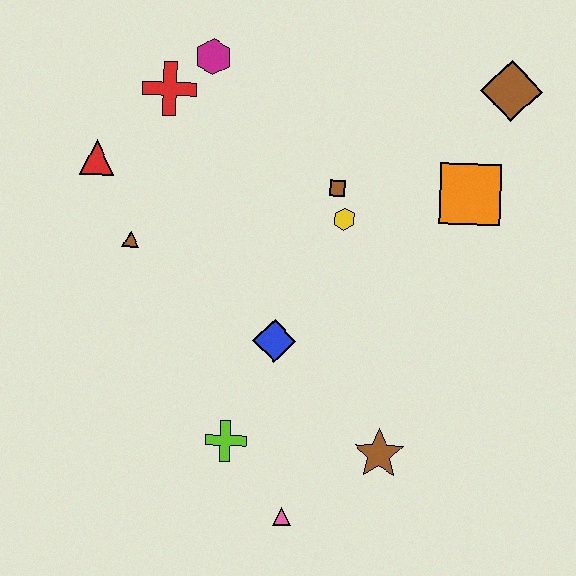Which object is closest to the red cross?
The magenta hexagon is closest to the red cross.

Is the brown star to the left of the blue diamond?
No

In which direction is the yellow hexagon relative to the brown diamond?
The yellow hexagon is to the left of the brown diamond.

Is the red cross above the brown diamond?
No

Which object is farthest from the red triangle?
The brown diamond is farthest from the red triangle.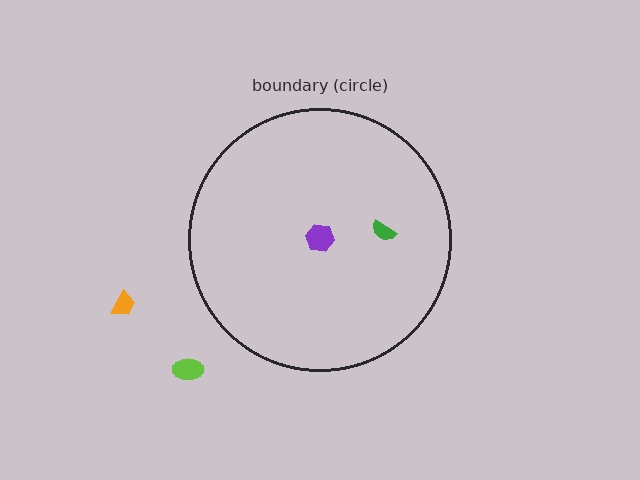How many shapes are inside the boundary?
2 inside, 2 outside.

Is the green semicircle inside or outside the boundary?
Inside.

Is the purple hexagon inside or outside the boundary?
Inside.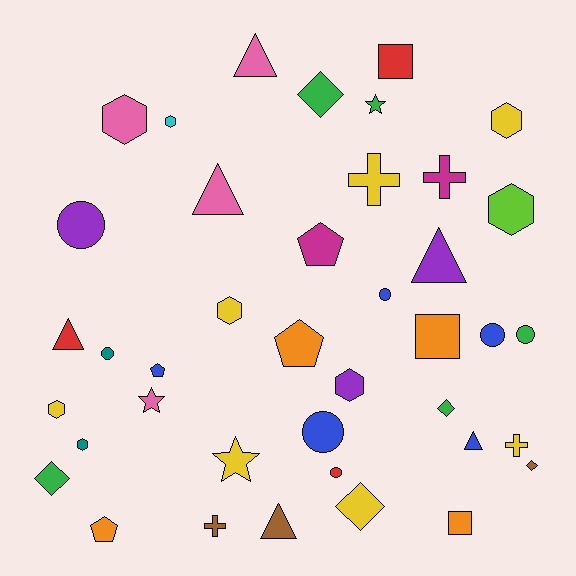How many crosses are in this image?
There are 4 crosses.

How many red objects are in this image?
There are 3 red objects.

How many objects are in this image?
There are 40 objects.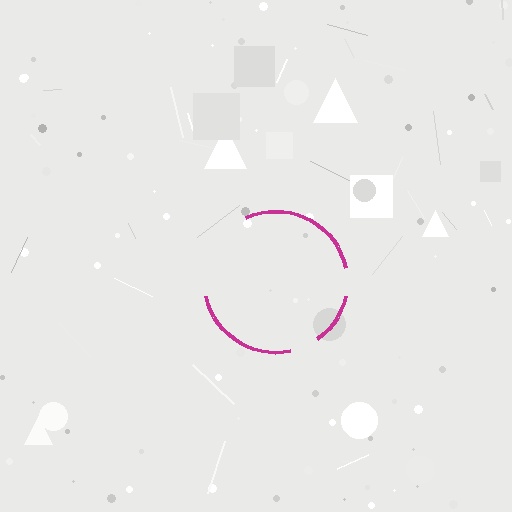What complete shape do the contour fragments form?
The contour fragments form a circle.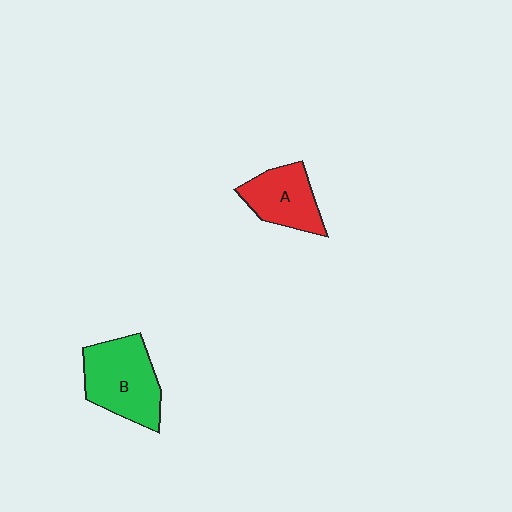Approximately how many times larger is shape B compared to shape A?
Approximately 1.4 times.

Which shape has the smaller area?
Shape A (red).